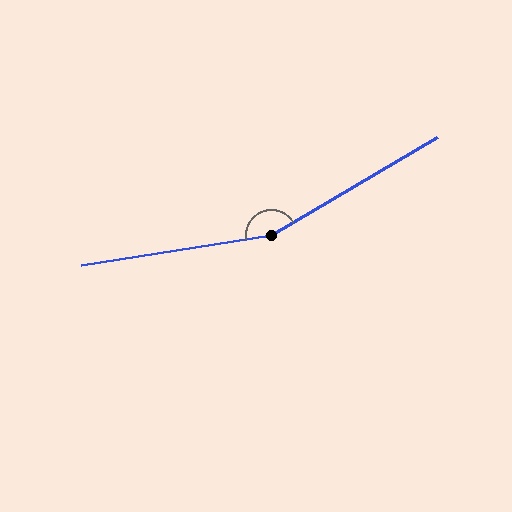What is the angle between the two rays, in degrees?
Approximately 158 degrees.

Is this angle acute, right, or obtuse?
It is obtuse.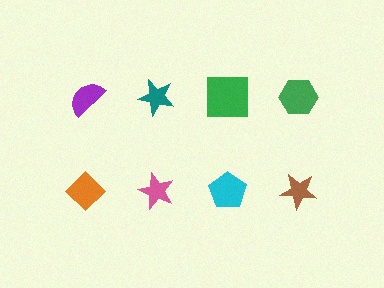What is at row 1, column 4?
A green hexagon.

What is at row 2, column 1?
An orange diamond.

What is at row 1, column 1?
A purple semicircle.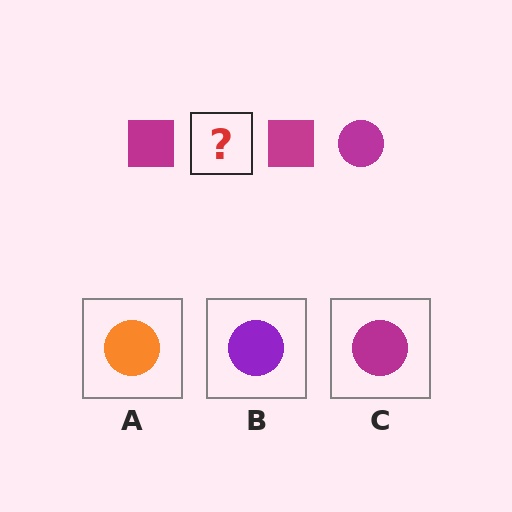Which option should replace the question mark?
Option C.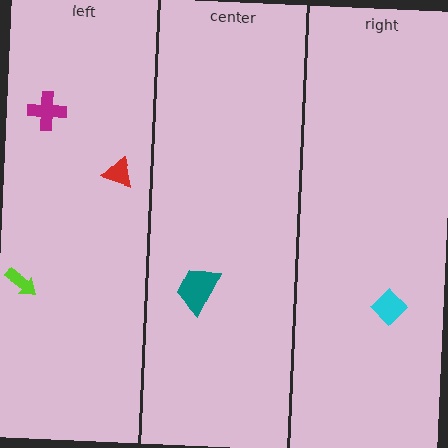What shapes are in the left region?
The lime arrow, the red triangle, the magenta cross.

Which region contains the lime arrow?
The left region.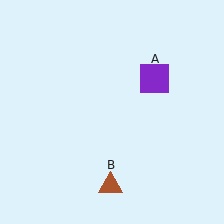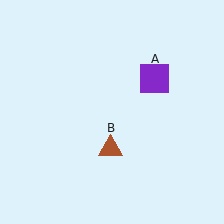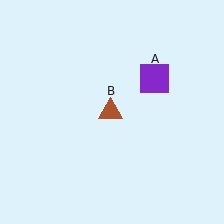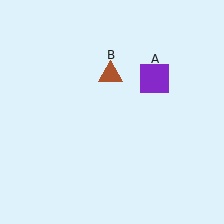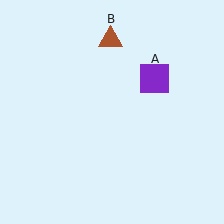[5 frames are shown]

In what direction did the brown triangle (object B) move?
The brown triangle (object B) moved up.